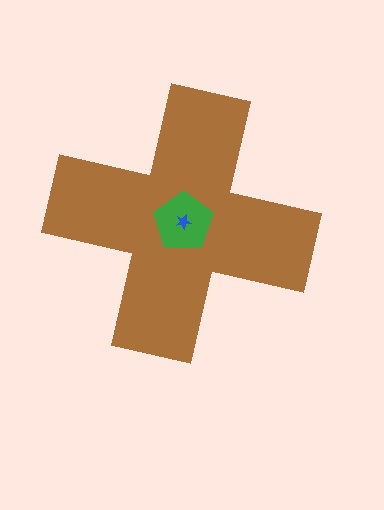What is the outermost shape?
The brown cross.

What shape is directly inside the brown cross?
The green pentagon.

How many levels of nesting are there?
3.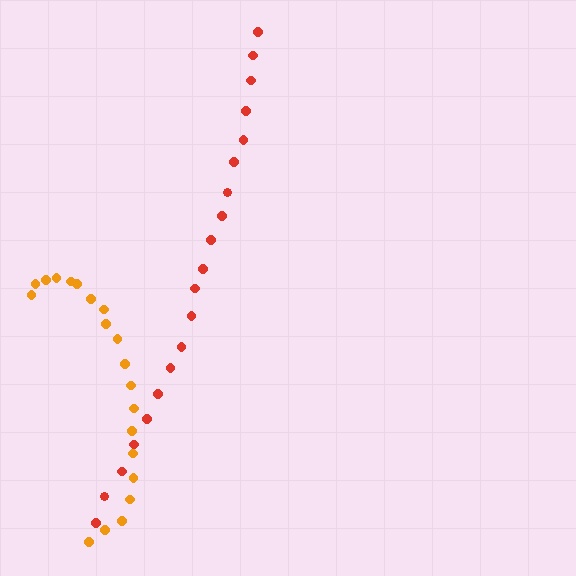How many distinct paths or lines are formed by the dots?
There are 2 distinct paths.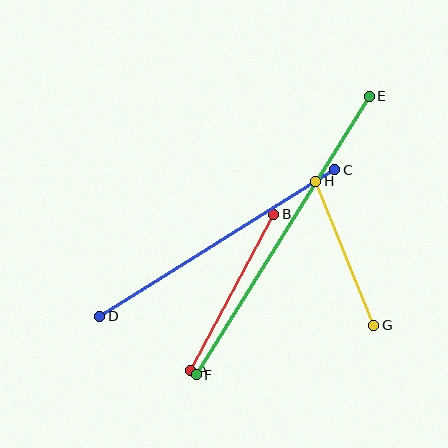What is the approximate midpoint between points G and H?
The midpoint is at approximately (345, 253) pixels.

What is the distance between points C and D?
The distance is approximately 277 pixels.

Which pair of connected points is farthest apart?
Points E and F are farthest apart.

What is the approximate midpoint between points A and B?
The midpoint is at approximately (232, 292) pixels.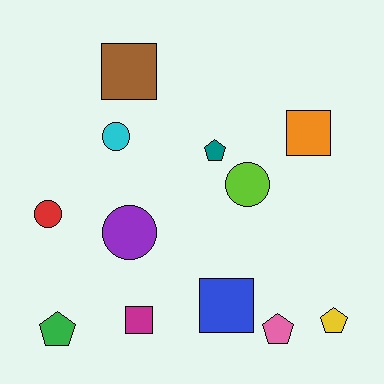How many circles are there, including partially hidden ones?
There are 4 circles.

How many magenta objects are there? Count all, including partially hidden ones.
There is 1 magenta object.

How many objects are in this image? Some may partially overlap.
There are 12 objects.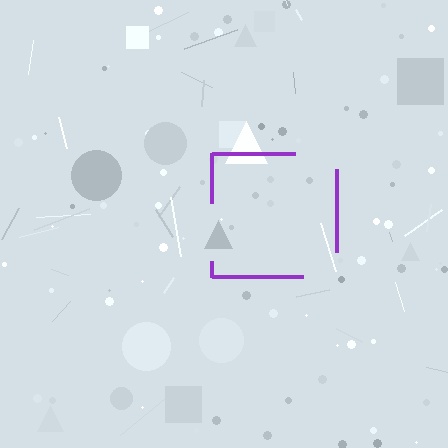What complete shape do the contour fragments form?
The contour fragments form a square.